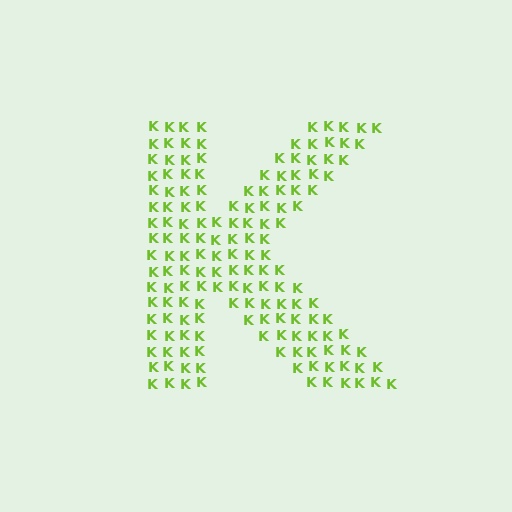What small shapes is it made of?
It is made of small letter K's.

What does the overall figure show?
The overall figure shows the letter K.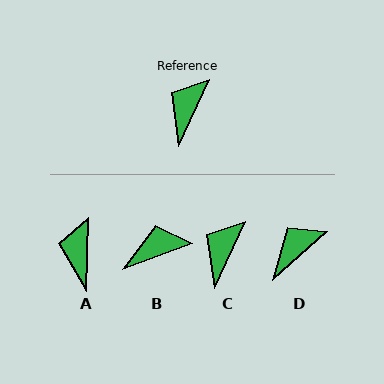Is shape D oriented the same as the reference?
No, it is off by about 24 degrees.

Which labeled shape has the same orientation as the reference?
C.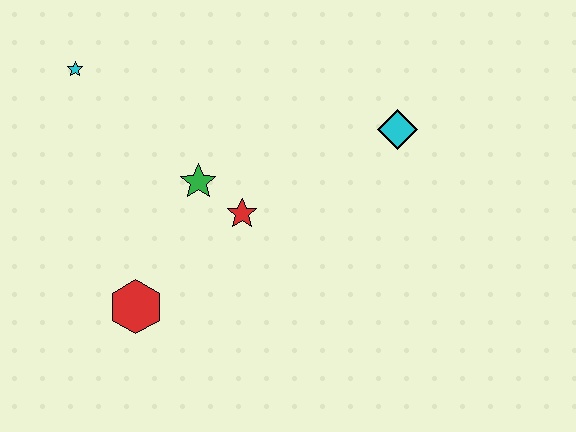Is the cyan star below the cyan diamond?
No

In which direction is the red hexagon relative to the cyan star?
The red hexagon is below the cyan star.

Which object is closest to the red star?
The green star is closest to the red star.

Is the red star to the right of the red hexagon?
Yes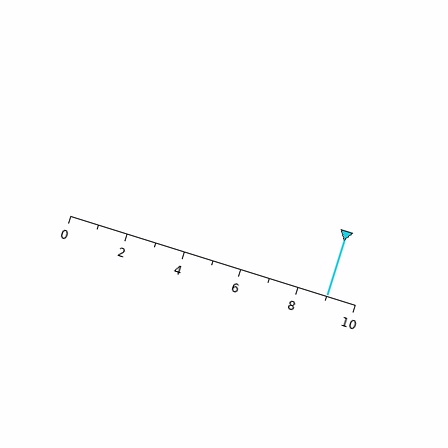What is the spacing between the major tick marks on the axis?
The major ticks are spaced 2 apart.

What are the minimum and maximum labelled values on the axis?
The axis runs from 0 to 10.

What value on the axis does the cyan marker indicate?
The marker indicates approximately 9.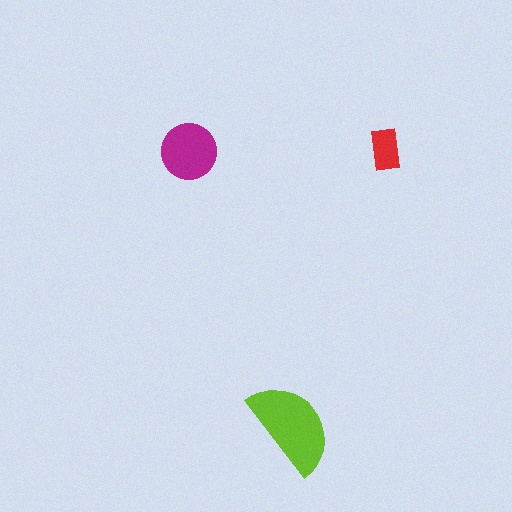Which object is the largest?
The lime semicircle.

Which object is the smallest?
The red rectangle.